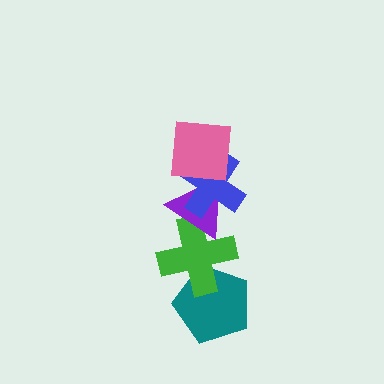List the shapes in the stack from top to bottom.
From top to bottom: the pink square, the blue cross, the purple triangle, the green cross, the teal pentagon.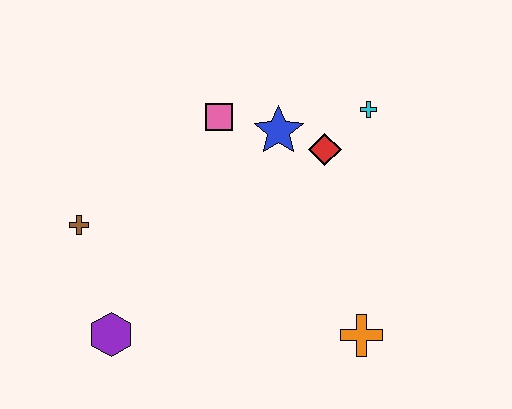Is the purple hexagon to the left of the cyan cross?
Yes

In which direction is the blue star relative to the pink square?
The blue star is to the right of the pink square.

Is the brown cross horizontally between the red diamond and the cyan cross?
No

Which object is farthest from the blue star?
The purple hexagon is farthest from the blue star.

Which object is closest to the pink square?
The blue star is closest to the pink square.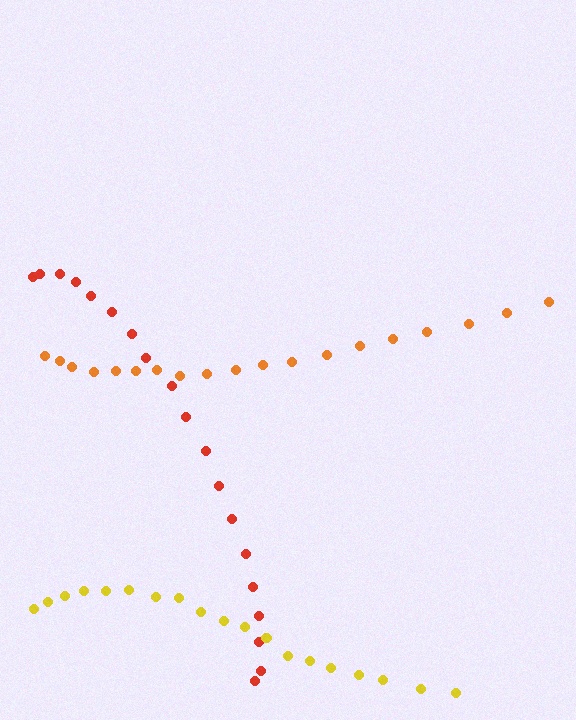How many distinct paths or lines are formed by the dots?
There are 3 distinct paths.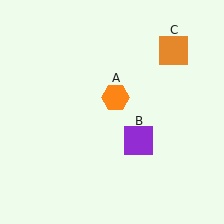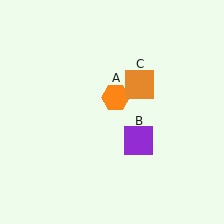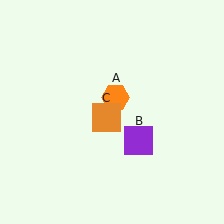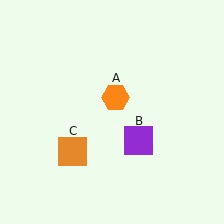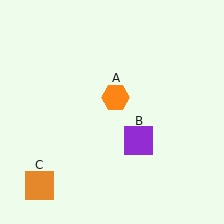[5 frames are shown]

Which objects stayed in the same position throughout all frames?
Orange hexagon (object A) and purple square (object B) remained stationary.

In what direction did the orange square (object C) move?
The orange square (object C) moved down and to the left.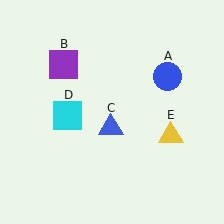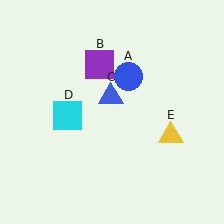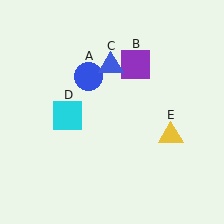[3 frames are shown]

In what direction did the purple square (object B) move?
The purple square (object B) moved right.